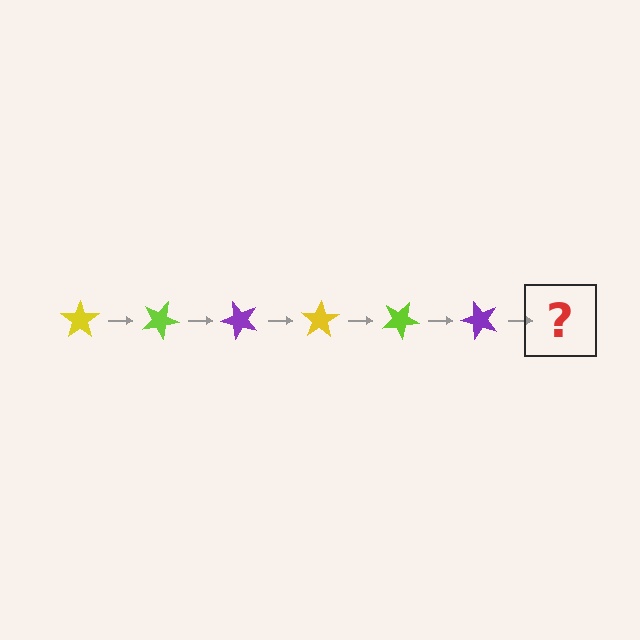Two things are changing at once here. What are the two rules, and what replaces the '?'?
The two rules are that it rotates 25 degrees each step and the color cycles through yellow, lime, and purple. The '?' should be a yellow star, rotated 150 degrees from the start.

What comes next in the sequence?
The next element should be a yellow star, rotated 150 degrees from the start.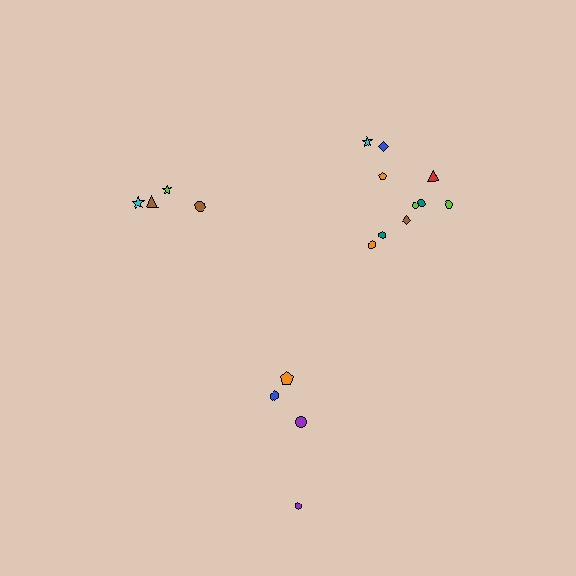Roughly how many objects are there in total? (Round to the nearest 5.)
Roughly 20 objects in total.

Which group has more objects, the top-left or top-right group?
The top-right group.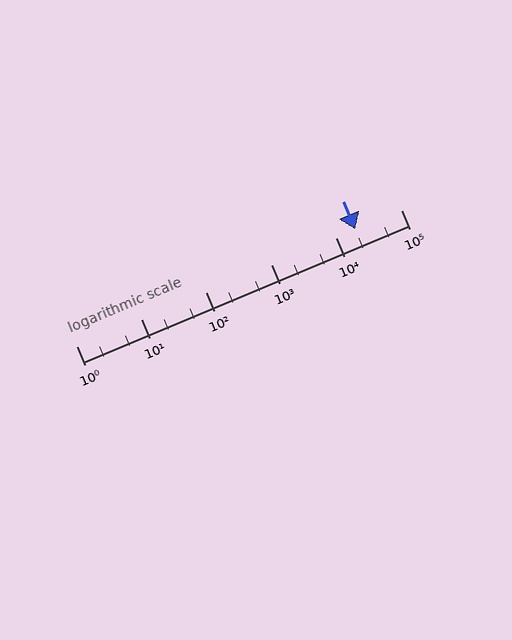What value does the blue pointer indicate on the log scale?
The pointer indicates approximately 20000.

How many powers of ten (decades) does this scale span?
The scale spans 5 decades, from 1 to 100000.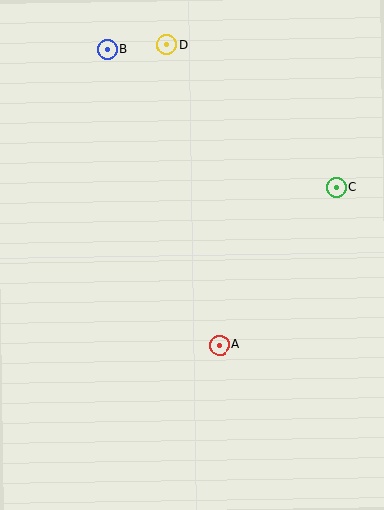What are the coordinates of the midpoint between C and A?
The midpoint between C and A is at (278, 266).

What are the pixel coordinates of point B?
Point B is at (107, 50).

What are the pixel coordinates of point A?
Point A is at (220, 345).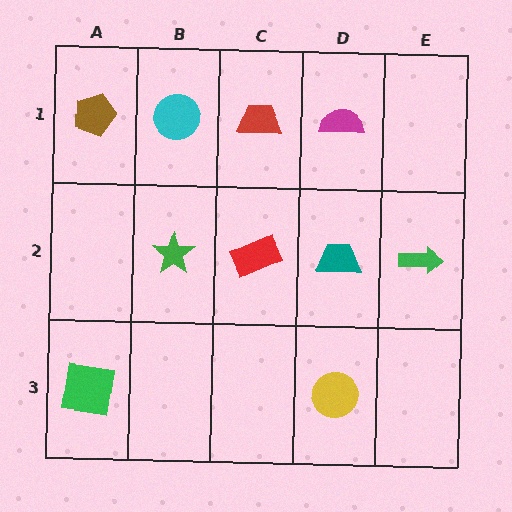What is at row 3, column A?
A green square.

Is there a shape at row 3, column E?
No, that cell is empty.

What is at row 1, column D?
A magenta semicircle.